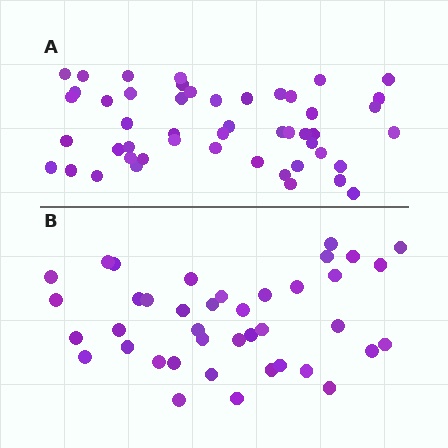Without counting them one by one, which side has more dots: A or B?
Region A (the top region) has more dots.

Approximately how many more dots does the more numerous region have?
Region A has roughly 8 or so more dots than region B.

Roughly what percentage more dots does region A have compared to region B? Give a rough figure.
About 20% more.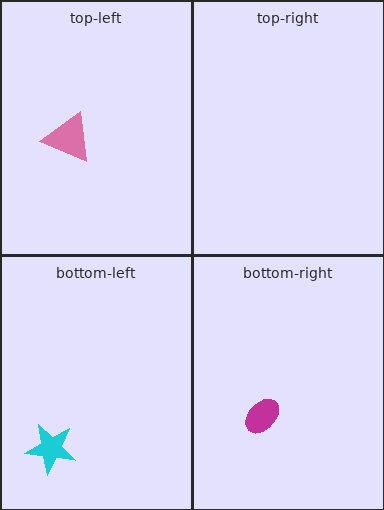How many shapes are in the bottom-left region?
1.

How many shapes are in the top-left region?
1.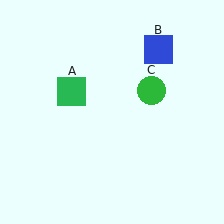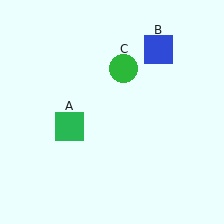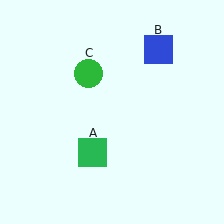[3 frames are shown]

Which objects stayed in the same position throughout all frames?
Blue square (object B) remained stationary.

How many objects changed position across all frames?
2 objects changed position: green square (object A), green circle (object C).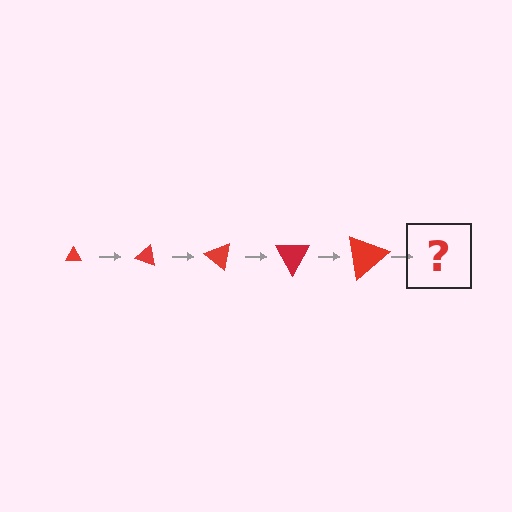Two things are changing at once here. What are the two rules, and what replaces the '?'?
The two rules are that the triangle grows larger each step and it rotates 20 degrees each step. The '?' should be a triangle, larger than the previous one and rotated 100 degrees from the start.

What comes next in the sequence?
The next element should be a triangle, larger than the previous one and rotated 100 degrees from the start.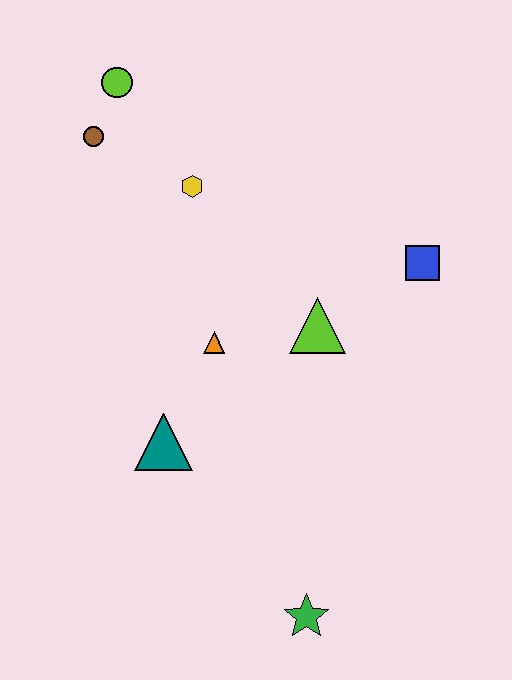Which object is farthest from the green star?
The lime circle is farthest from the green star.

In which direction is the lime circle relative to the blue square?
The lime circle is to the left of the blue square.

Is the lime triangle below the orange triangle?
No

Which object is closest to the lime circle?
The brown circle is closest to the lime circle.